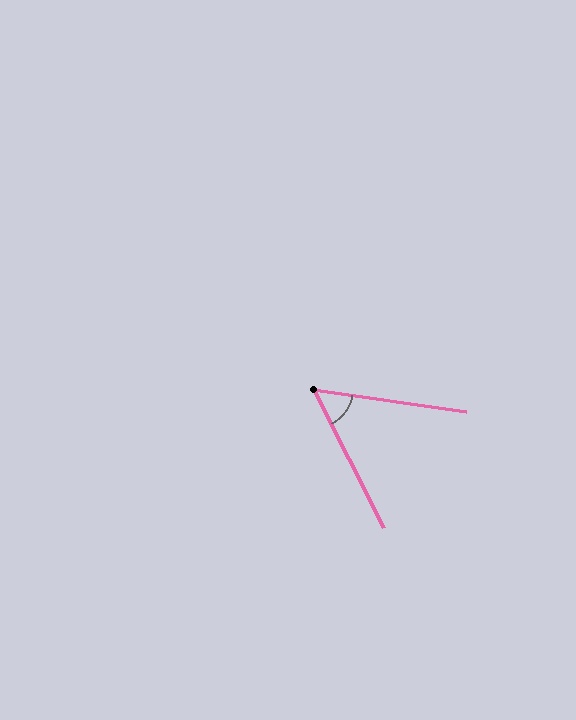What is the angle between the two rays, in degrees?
Approximately 55 degrees.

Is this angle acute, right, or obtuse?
It is acute.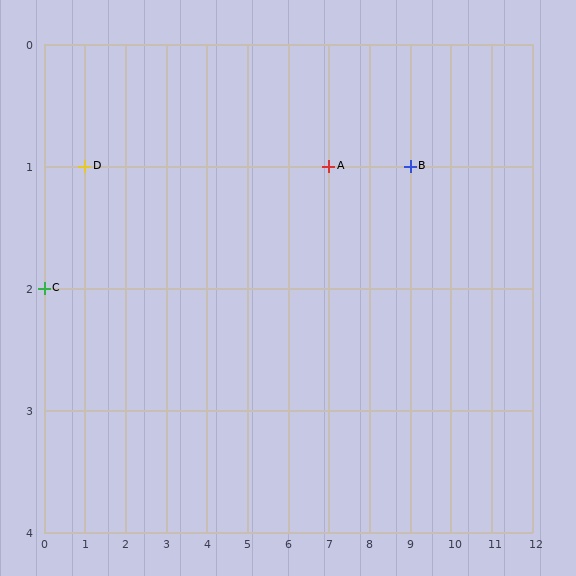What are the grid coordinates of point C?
Point C is at grid coordinates (0, 2).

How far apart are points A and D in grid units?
Points A and D are 6 columns apart.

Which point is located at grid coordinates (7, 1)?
Point A is at (7, 1).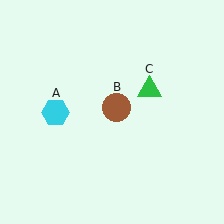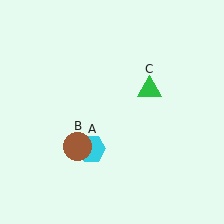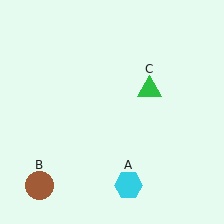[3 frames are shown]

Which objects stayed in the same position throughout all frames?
Green triangle (object C) remained stationary.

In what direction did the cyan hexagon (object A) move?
The cyan hexagon (object A) moved down and to the right.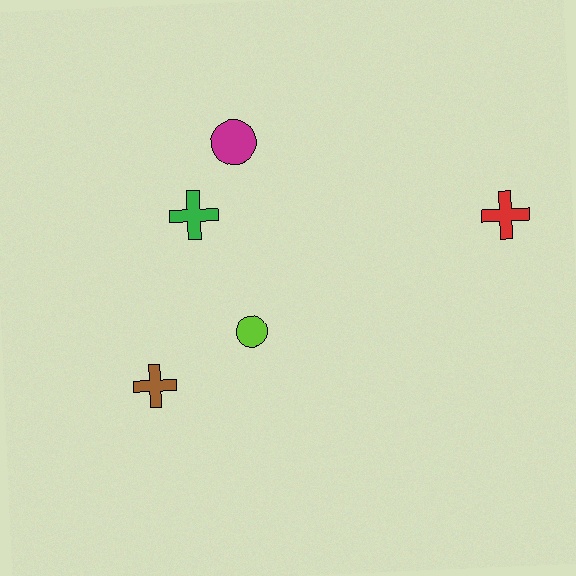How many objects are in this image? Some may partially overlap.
There are 5 objects.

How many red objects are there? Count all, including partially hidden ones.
There is 1 red object.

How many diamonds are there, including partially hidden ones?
There are no diamonds.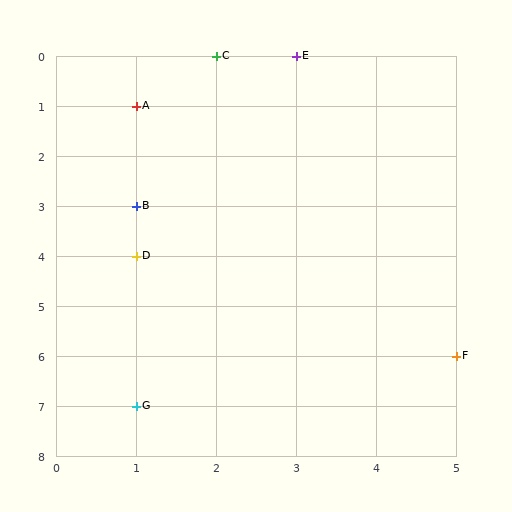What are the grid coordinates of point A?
Point A is at grid coordinates (1, 1).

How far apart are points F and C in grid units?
Points F and C are 3 columns and 6 rows apart (about 6.7 grid units diagonally).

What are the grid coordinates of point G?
Point G is at grid coordinates (1, 7).